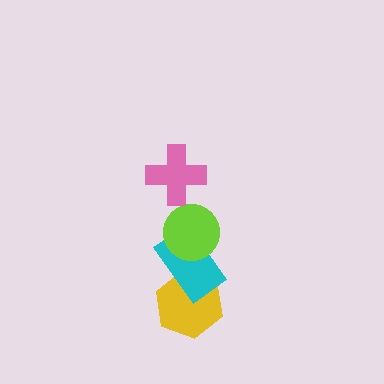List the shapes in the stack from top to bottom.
From top to bottom: the pink cross, the lime circle, the cyan rectangle, the yellow hexagon.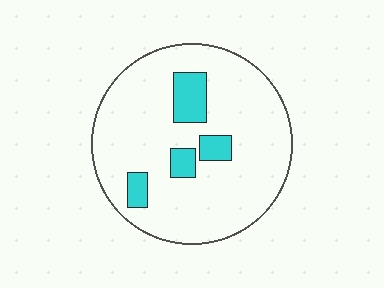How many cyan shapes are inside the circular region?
4.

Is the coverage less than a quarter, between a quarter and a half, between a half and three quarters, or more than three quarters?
Less than a quarter.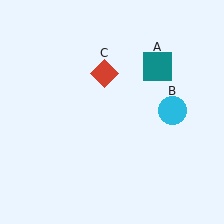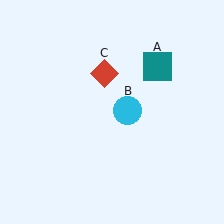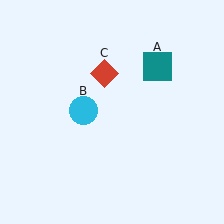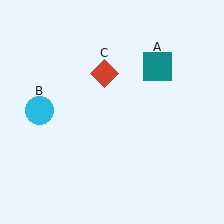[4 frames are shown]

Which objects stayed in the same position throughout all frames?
Teal square (object A) and red diamond (object C) remained stationary.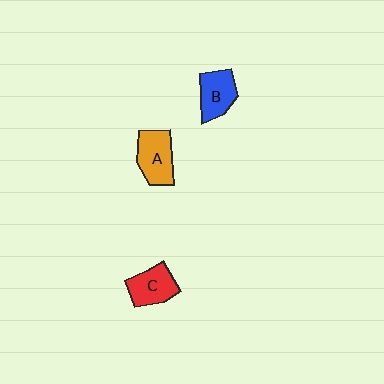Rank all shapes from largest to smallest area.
From largest to smallest: A (orange), C (red), B (blue).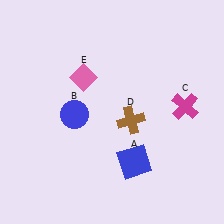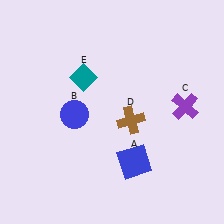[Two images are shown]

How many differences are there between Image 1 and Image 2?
There are 2 differences between the two images.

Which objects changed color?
C changed from magenta to purple. E changed from pink to teal.